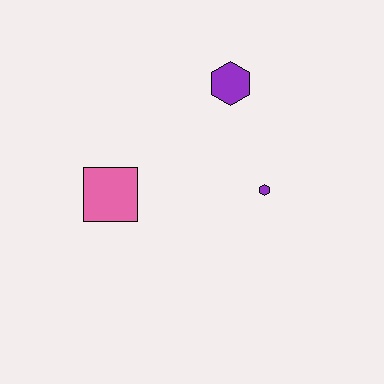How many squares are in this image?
There is 1 square.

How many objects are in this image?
There are 3 objects.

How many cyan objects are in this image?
There are no cyan objects.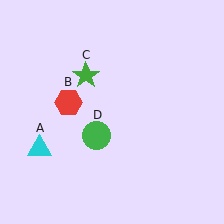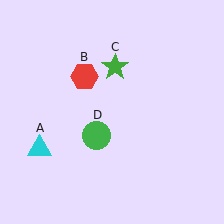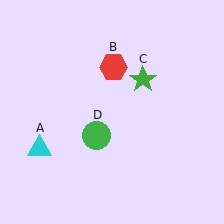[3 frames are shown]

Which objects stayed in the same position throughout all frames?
Cyan triangle (object A) and green circle (object D) remained stationary.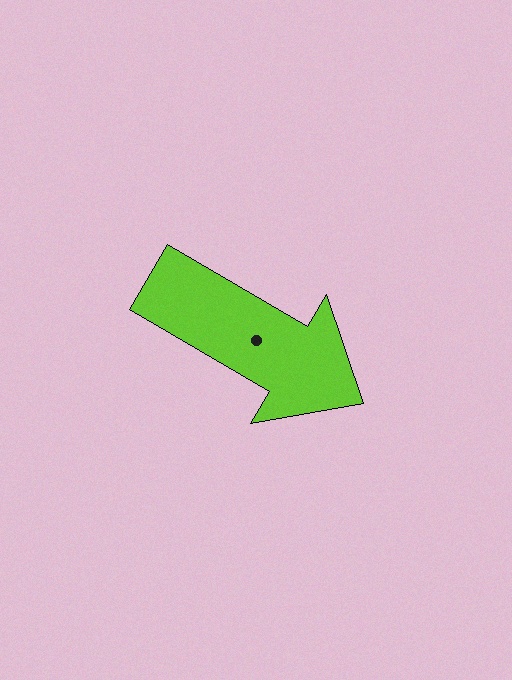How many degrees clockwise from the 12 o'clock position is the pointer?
Approximately 120 degrees.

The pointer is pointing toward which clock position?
Roughly 4 o'clock.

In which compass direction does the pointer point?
Southeast.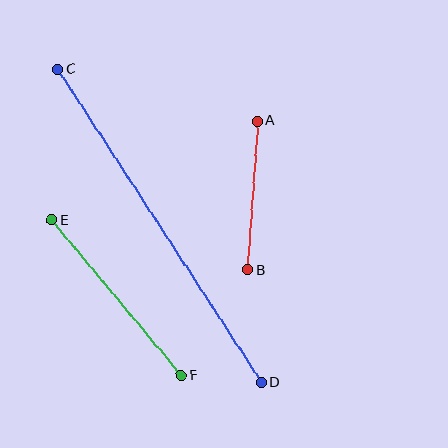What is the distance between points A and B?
The distance is approximately 149 pixels.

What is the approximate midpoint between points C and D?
The midpoint is at approximately (160, 226) pixels.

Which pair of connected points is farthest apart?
Points C and D are farthest apart.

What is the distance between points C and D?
The distance is approximately 373 pixels.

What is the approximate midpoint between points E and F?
The midpoint is at approximately (117, 298) pixels.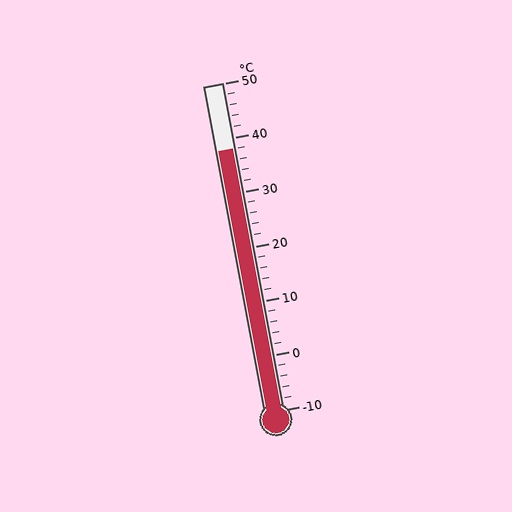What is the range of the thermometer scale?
The thermometer scale ranges from -10°C to 50°C.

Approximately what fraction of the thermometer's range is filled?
The thermometer is filled to approximately 80% of its range.